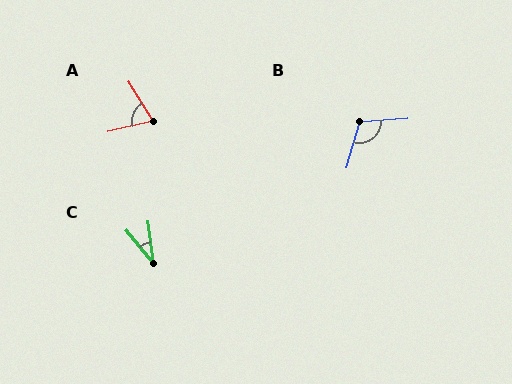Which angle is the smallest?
C, at approximately 33 degrees.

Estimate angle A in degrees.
Approximately 72 degrees.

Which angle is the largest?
B, at approximately 111 degrees.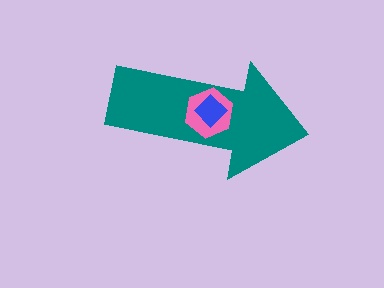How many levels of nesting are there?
3.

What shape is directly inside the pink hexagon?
The blue diamond.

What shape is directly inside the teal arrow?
The pink hexagon.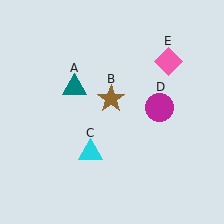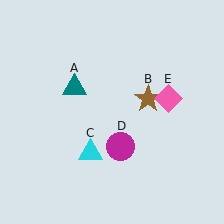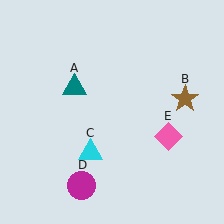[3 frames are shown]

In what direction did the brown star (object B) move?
The brown star (object B) moved right.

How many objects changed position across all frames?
3 objects changed position: brown star (object B), magenta circle (object D), pink diamond (object E).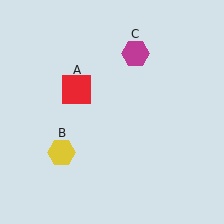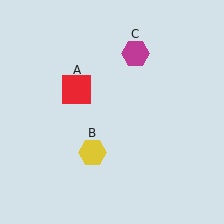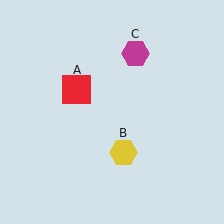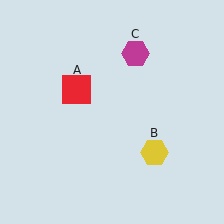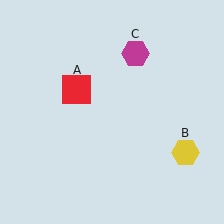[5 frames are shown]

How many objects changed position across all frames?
1 object changed position: yellow hexagon (object B).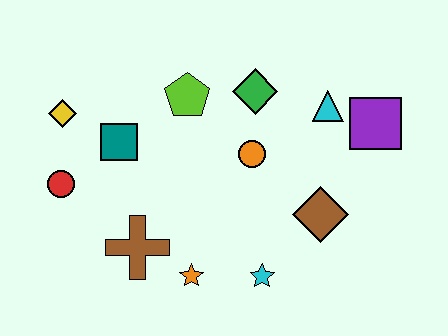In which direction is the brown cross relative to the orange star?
The brown cross is to the left of the orange star.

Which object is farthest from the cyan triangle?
The red circle is farthest from the cyan triangle.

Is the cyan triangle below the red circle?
No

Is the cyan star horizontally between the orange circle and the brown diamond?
Yes